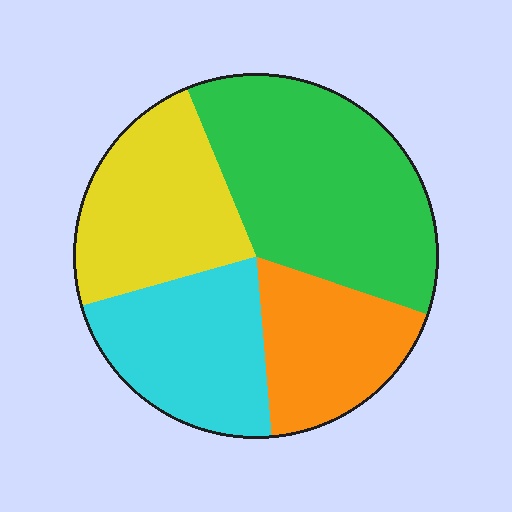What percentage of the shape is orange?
Orange covers about 20% of the shape.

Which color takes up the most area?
Green, at roughly 35%.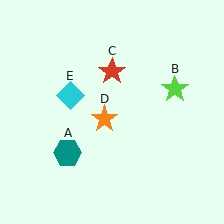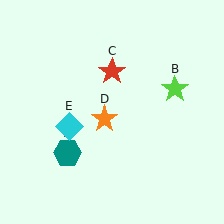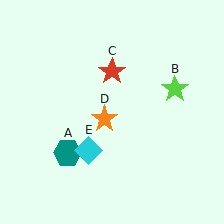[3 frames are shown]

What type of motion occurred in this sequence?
The cyan diamond (object E) rotated counterclockwise around the center of the scene.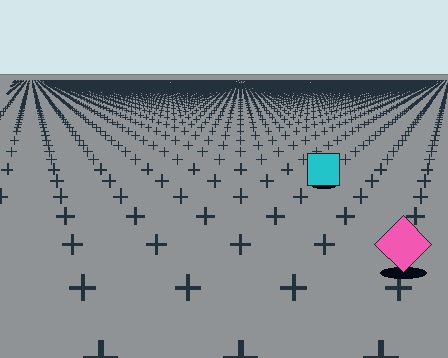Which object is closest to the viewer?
The pink diamond is closest. The texture marks near it are larger and more spread out.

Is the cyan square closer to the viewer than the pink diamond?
No. The pink diamond is closer — you can tell from the texture gradient: the ground texture is coarser near it.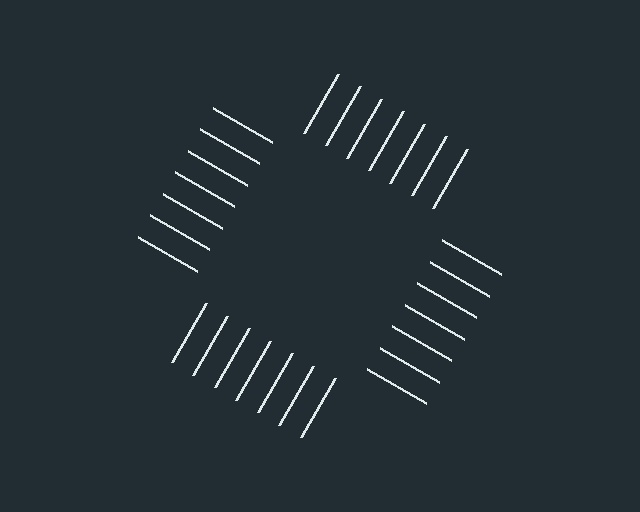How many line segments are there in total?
28 — 7 along each of the 4 edges.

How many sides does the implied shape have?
4 sides — the line-ends trace a square.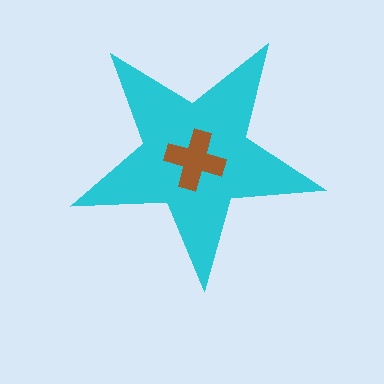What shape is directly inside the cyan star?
The brown cross.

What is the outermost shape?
The cyan star.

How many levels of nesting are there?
2.